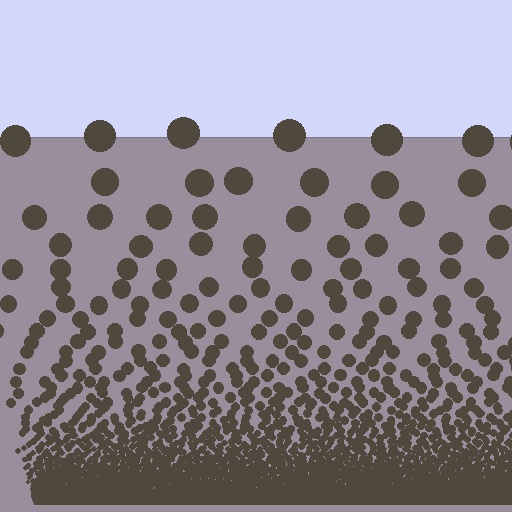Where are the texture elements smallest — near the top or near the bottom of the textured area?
Near the bottom.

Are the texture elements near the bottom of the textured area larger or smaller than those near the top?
Smaller. The gradient is inverted — elements near the bottom are smaller and denser.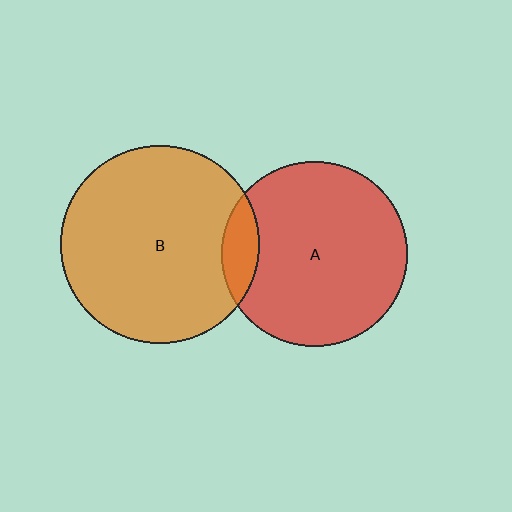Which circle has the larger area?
Circle B (orange).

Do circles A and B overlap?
Yes.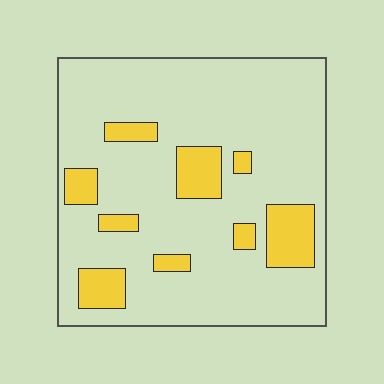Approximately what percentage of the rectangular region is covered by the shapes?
Approximately 15%.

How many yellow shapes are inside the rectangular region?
9.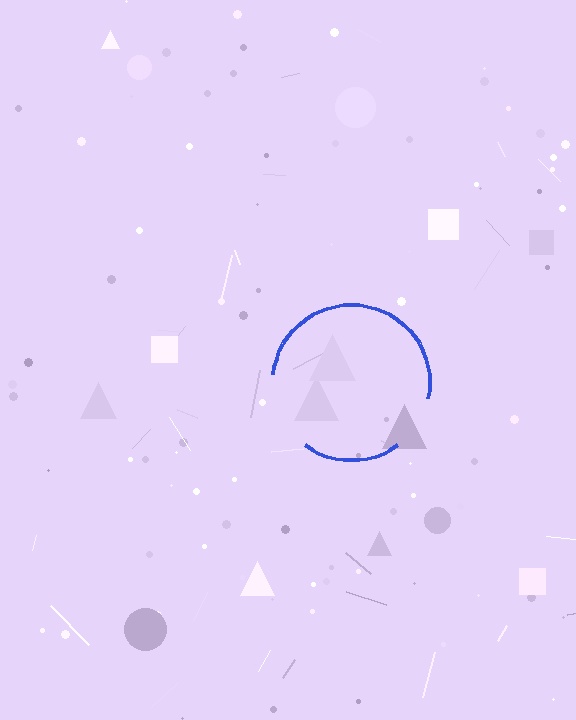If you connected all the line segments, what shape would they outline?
They would outline a circle.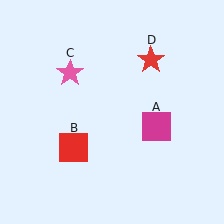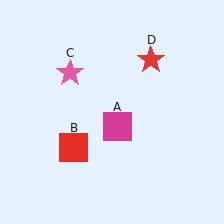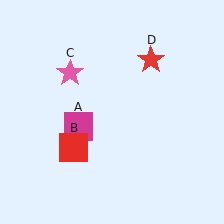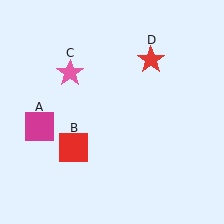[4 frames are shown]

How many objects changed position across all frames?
1 object changed position: magenta square (object A).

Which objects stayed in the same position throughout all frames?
Red square (object B) and pink star (object C) and red star (object D) remained stationary.